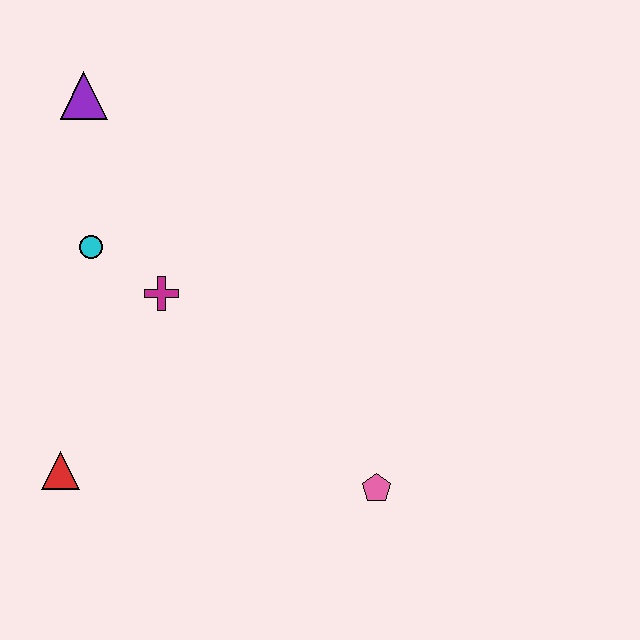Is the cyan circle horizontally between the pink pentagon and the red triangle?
Yes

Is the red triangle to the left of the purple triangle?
Yes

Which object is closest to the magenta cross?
The cyan circle is closest to the magenta cross.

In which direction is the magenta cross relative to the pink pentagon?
The magenta cross is to the left of the pink pentagon.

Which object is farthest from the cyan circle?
The pink pentagon is farthest from the cyan circle.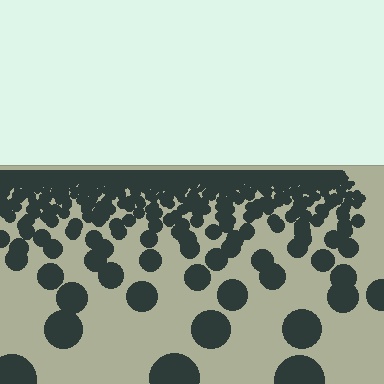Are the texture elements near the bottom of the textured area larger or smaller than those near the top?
Larger. Near the bottom, elements are closer to the viewer and appear at a bigger on-screen size.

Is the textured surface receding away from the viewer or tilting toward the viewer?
The surface is receding away from the viewer. Texture elements get smaller and denser toward the top.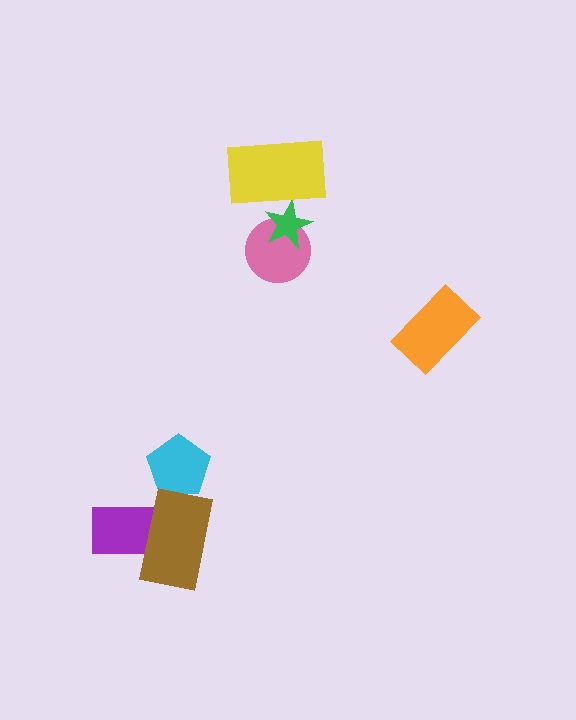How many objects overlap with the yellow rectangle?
1 object overlaps with the yellow rectangle.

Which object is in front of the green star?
The yellow rectangle is in front of the green star.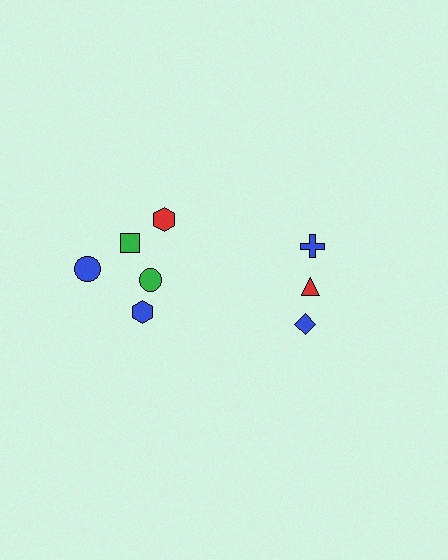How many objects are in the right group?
There are 3 objects.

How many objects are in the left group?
There are 5 objects.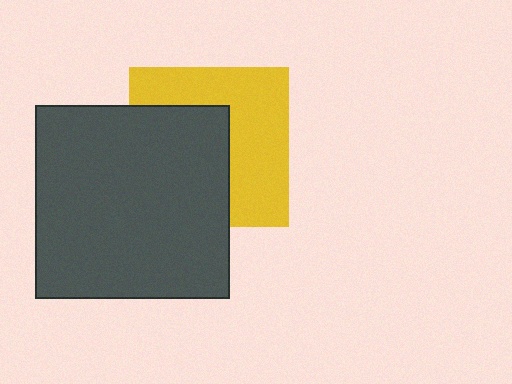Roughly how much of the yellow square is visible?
About half of it is visible (roughly 52%).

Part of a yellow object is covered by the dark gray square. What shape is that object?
It is a square.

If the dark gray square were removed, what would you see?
You would see the complete yellow square.